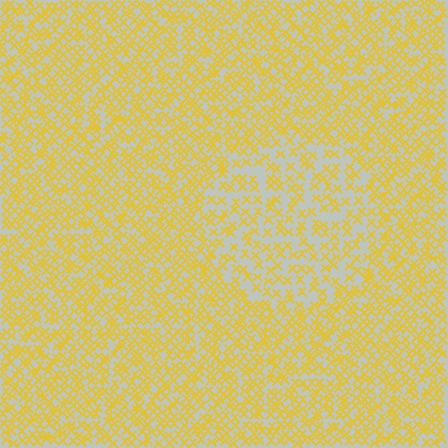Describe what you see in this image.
The image contains small yellow elements arranged at two different densities. A circle-shaped region is visible where the elements are less densely packed than the surrounding area.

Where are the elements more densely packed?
The elements are more densely packed outside the circle boundary.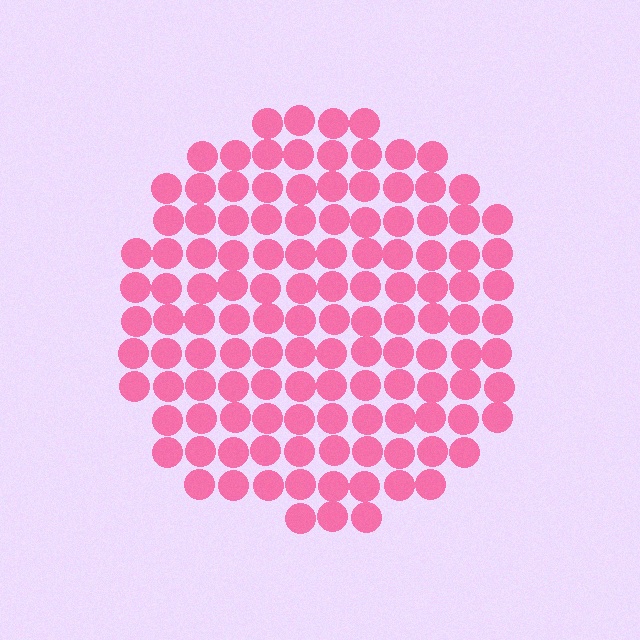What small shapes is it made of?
It is made of small circles.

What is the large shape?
The large shape is a circle.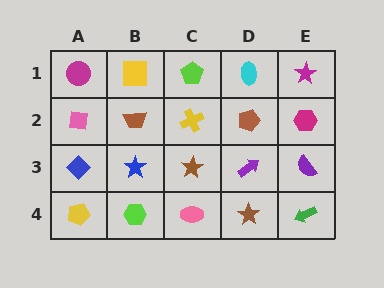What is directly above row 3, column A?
A pink square.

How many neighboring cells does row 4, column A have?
2.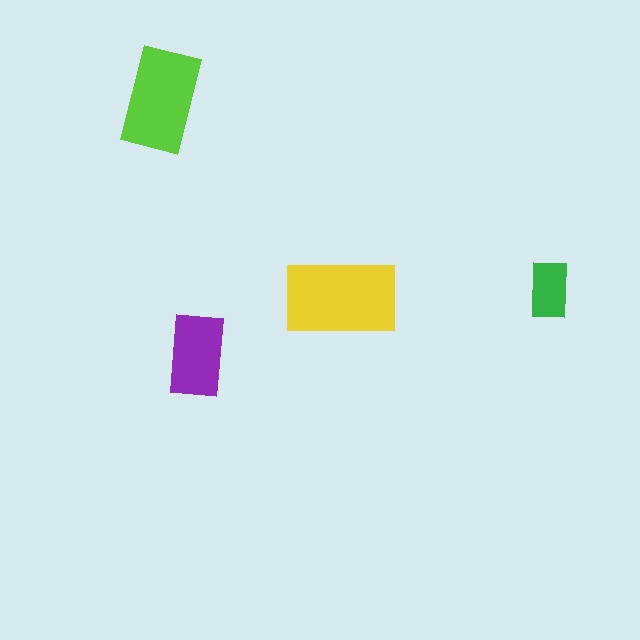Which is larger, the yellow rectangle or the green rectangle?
The yellow one.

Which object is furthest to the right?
The green rectangle is rightmost.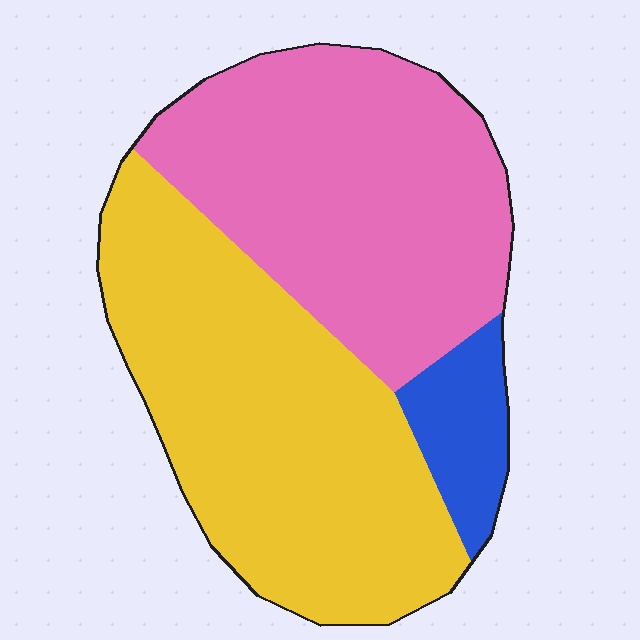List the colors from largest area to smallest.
From largest to smallest: yellow, pink, blue.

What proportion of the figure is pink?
Pink takes up about two fifths (2/5) of the figure.